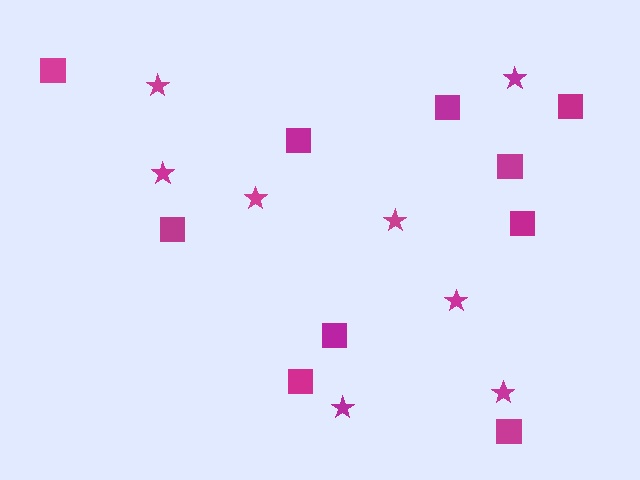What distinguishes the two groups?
There are 2 groups: one group of stars (8) and one group of squares (10).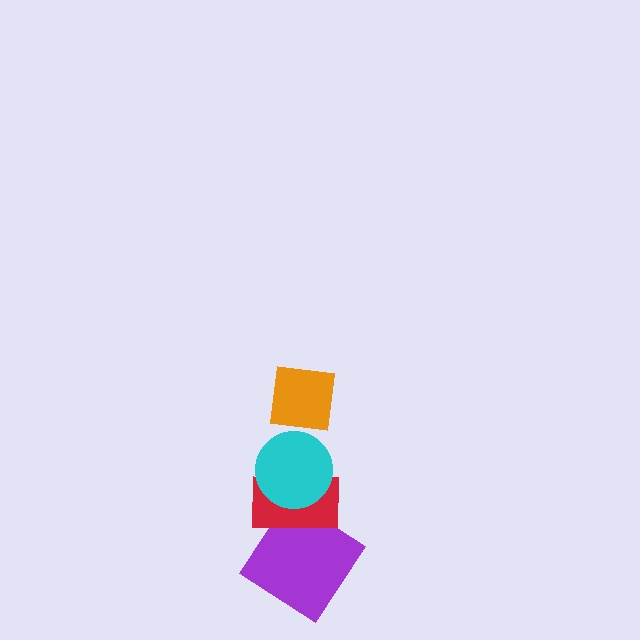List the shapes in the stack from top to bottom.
From top to bottom: the orange square, the cyan circle, the red rectangle, the purple diamond.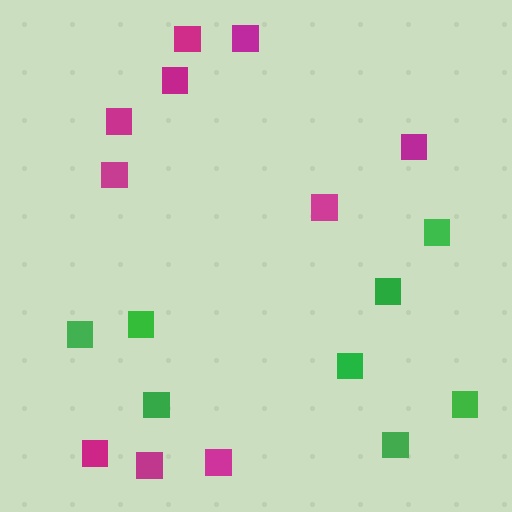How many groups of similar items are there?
There are 2 groups: one group of green squares (8) and one group of magenta squares (10).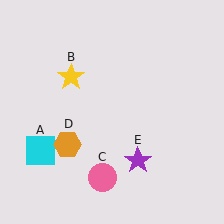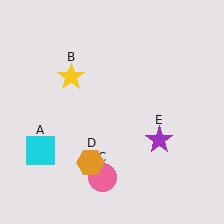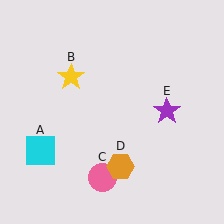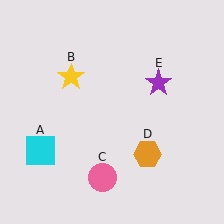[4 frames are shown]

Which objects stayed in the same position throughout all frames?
Cyan square (object A) and yellow star (object B) and pink circle (object C) remained stationary.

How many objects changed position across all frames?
2 objects changed position: orange hexagon (object D), purple star (object E).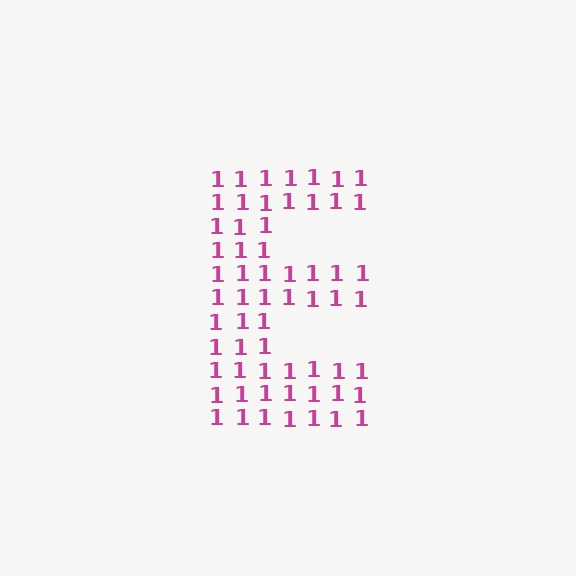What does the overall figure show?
The overall figure shows the letter E.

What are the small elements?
The small elements are digit 1's.